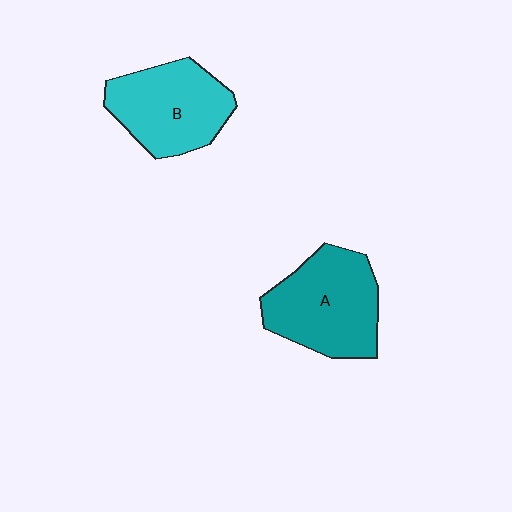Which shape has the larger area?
Shape A (teal).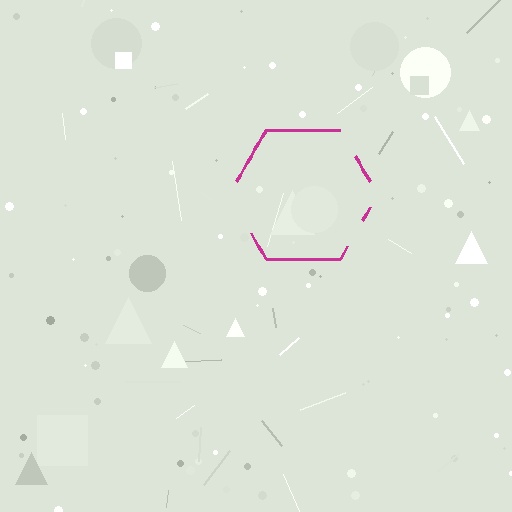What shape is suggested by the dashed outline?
The dashed outline suggests a hexagon.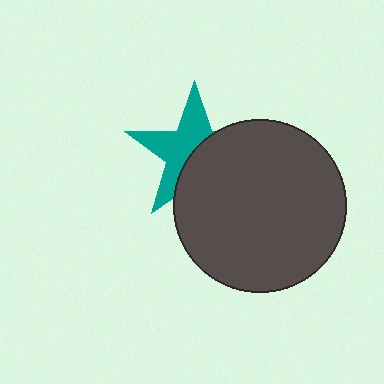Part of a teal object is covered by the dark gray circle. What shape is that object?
It is a star.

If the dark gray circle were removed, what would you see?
You would see the complete teal star.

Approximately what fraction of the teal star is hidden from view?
Roughly 48% of the teal star is hidden behind the dark gray circle.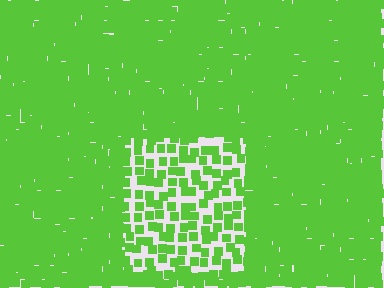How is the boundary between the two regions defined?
The boundary is defined by a change in element density (approximately 2.7x ratio). All elements are the same color, size, and shape.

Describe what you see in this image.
The image contains small lime elements arranged at two different densities. A rectangle-shaped region is visible where the elements are less densely packed than the surrounding area.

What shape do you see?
I see a rectangle.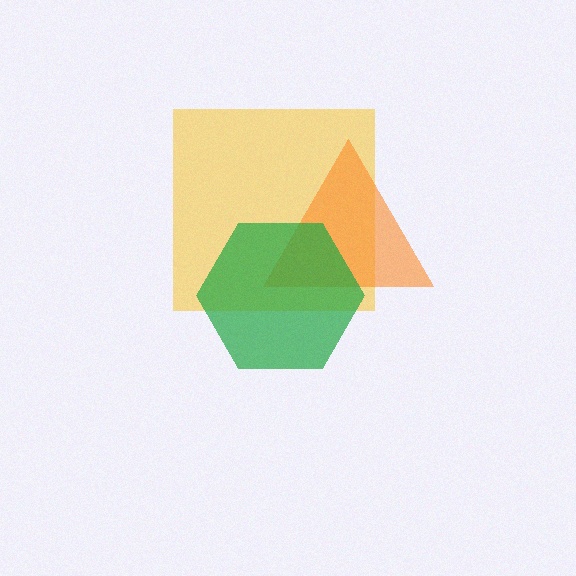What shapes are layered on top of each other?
The layered shapes are: a yellow square, an orange triangle, a green hexagon.